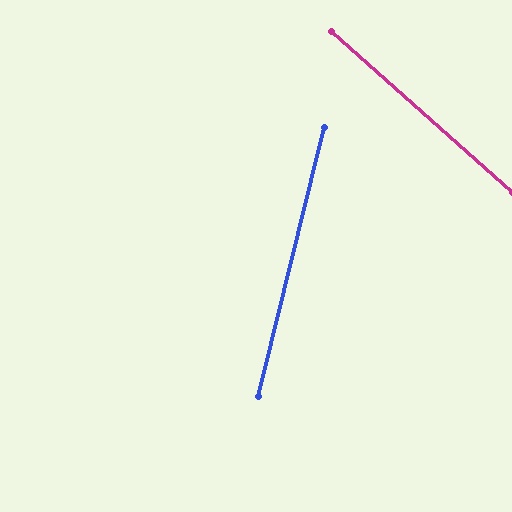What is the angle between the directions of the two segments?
Approximately 62 degrees.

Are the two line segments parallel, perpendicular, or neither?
Neither parallel nor perpendicular — they differ by about 62°.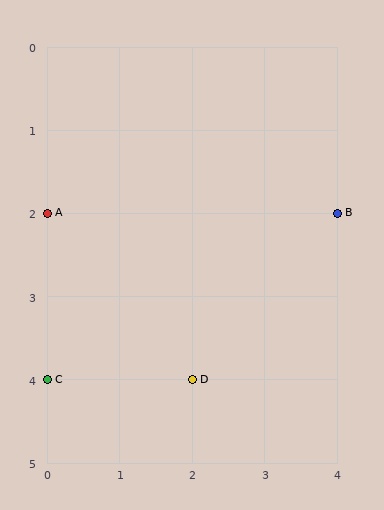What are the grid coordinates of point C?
Point C is at grid coordinates (0, 4).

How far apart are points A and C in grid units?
Points A and C are 2 rows apart.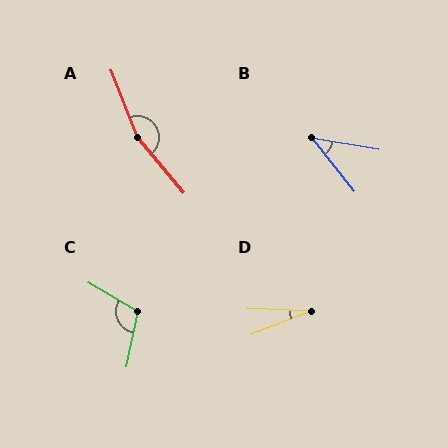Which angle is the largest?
A, at approximately 161 degrees.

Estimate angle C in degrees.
Approximately 108 degrees.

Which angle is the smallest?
D, at approximately 23 degrees.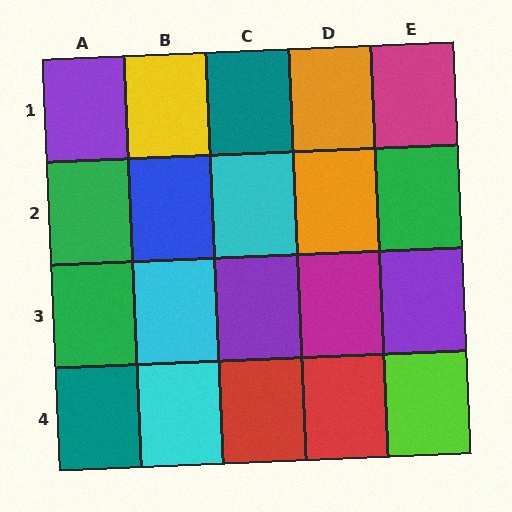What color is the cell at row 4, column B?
Cyan.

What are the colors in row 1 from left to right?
Purple, yellow, teal, orange, magenta.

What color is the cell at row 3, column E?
Purple.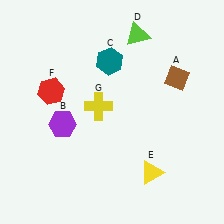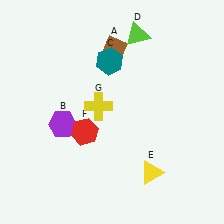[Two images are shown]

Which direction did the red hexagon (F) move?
The red hexagon (F) moved down.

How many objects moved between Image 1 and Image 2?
2 objects moved between the two images.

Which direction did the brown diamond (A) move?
The brown diamond (A) moved left.